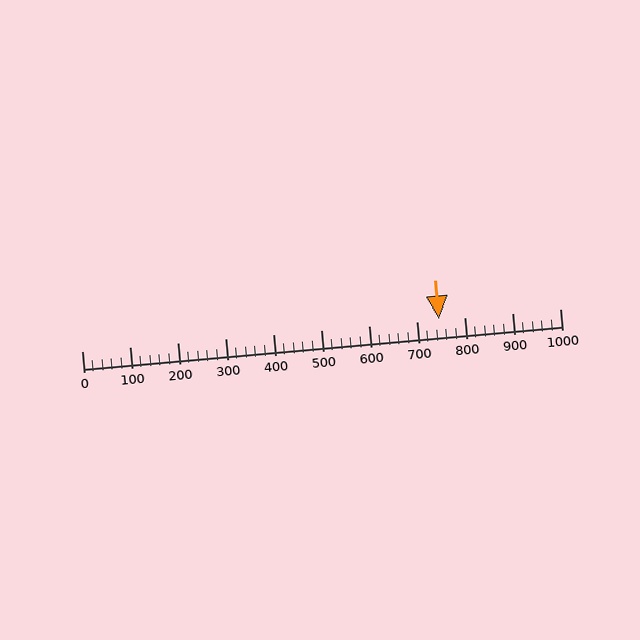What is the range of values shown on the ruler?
The ruler shows values from 0 to 1000.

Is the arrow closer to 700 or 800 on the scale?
The arrow is closer to 700.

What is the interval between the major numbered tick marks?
The major tick marks are spaced 100 units apart.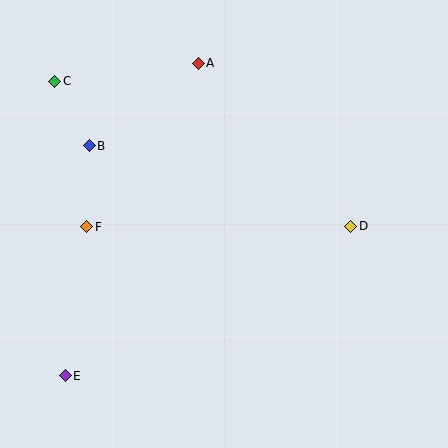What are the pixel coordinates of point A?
Point A is at (198, 63).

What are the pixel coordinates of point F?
Point F is at (87, 227).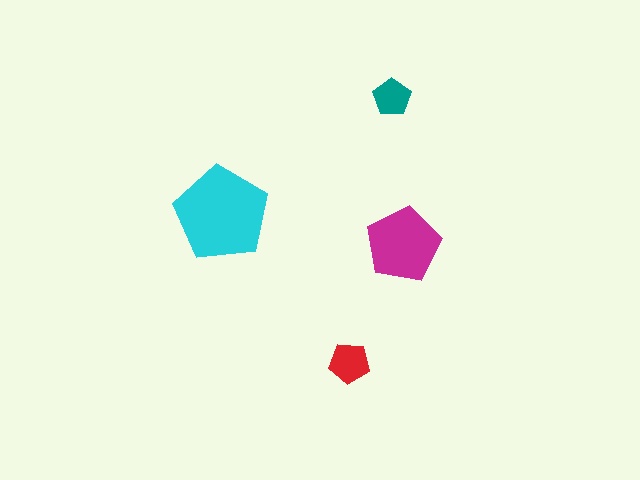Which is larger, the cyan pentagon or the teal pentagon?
The cyan one.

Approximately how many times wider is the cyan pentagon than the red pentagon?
About 2.5 times wider.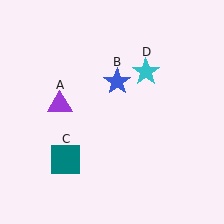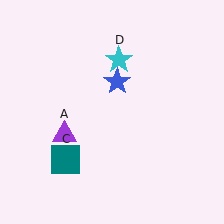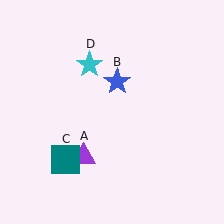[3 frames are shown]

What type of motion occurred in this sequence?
The purple triangle (object A), cyan star (object D) rotated counterclockwise around the center of the scene.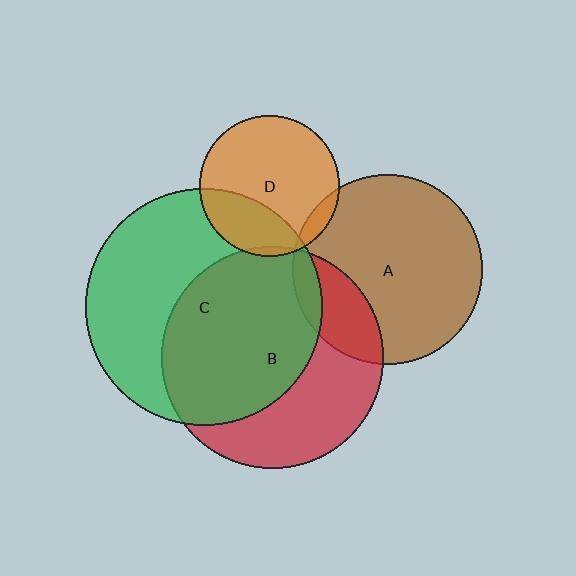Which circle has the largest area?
Circle C (green).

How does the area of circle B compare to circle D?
Approximately 2.5 times.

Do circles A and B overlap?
Yes.